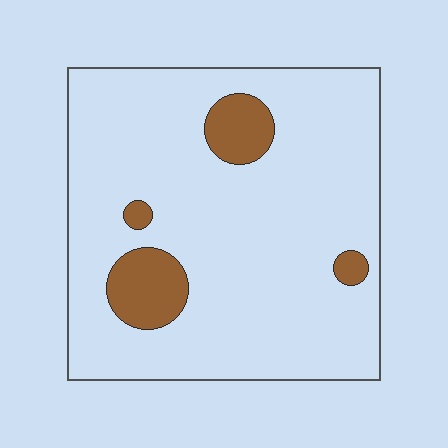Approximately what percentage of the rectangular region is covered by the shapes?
Approximately 10%.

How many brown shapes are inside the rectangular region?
4.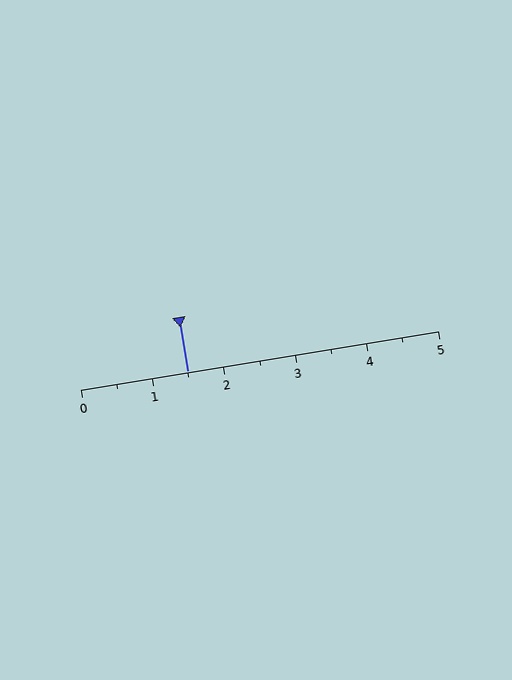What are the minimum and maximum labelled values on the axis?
The axis runs from 0 to 5.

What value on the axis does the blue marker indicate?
The marker indicates approximately 1.5.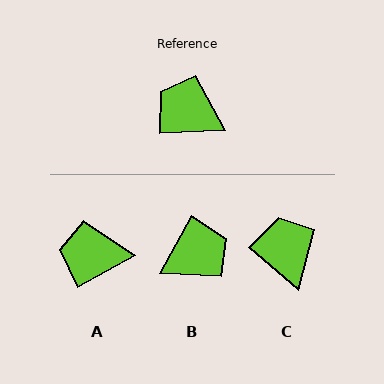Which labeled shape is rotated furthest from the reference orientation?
B, about 121 degrees away.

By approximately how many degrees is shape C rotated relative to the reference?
Approximately 43 degrees clockwise.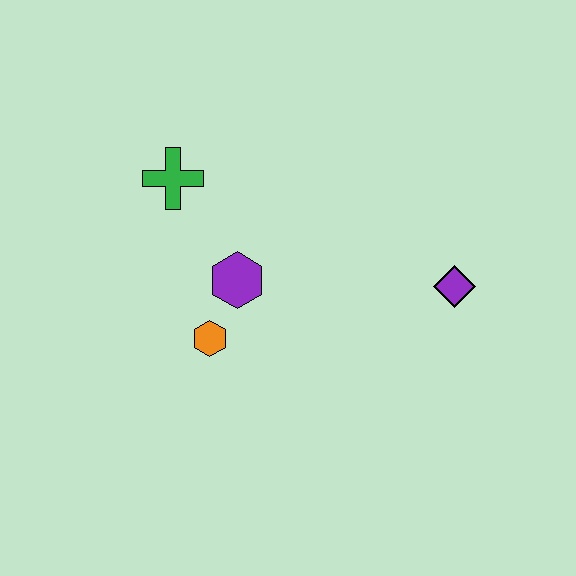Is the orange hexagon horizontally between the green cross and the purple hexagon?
Yes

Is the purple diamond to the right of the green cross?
Yes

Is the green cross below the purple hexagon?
No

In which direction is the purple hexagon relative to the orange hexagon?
The purple hexagon is above the orange hexagon.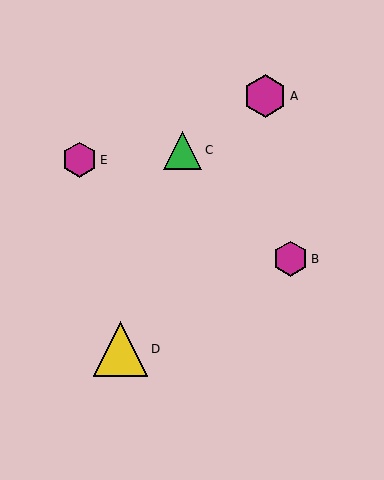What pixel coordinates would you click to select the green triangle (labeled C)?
Click at (183, 150) to select the green triangle C.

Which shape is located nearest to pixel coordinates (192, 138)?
The green triangle (labeled C) at (183, 150) is nearest to that location.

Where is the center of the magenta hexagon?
The center of the magenta hexagon is at (80, 160).